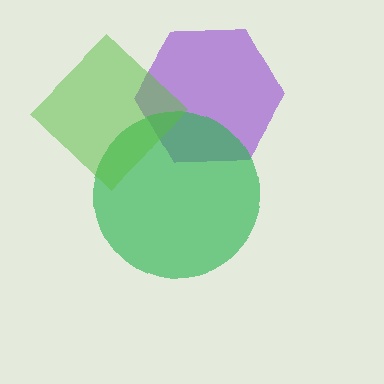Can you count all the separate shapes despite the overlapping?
Yes, there are 3 separate shapes.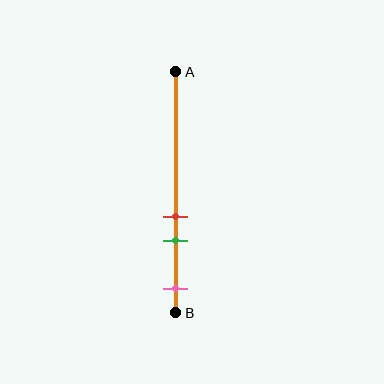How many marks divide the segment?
There are 3 marks dividing the segment.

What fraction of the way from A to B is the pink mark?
The pink mark is approximately 90% (0.9) of the way from A to B.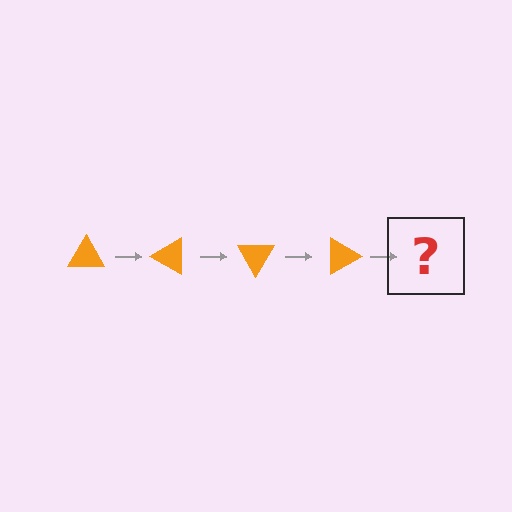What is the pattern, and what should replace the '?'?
The pattern is that the triangle rotates 30 degrees each step. The '?' should be an orange triangle rotated 120 degrees.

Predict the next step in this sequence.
The next step is an orange triangle rotated 120 degrees.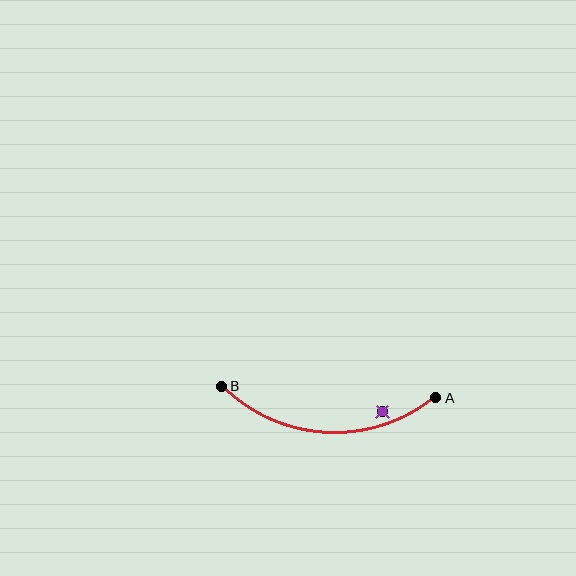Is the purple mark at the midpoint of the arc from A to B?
No — the purple mark does not lie on the arc at all. It sits slightly inside the curve.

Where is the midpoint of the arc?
The arc midpoint is the point on the curve farthest from the straight line joining A and B. It sits below that line.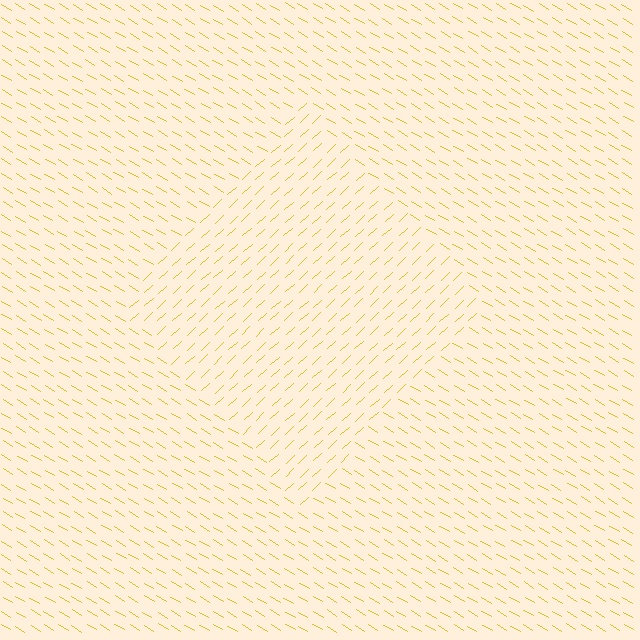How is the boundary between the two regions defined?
The boundary is defined purely by a change in line orientation (approximately 74 degrees difference). All lines are the same color and thickness.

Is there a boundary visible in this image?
Yes, there is a texture boundary formed by a change in line orientation.